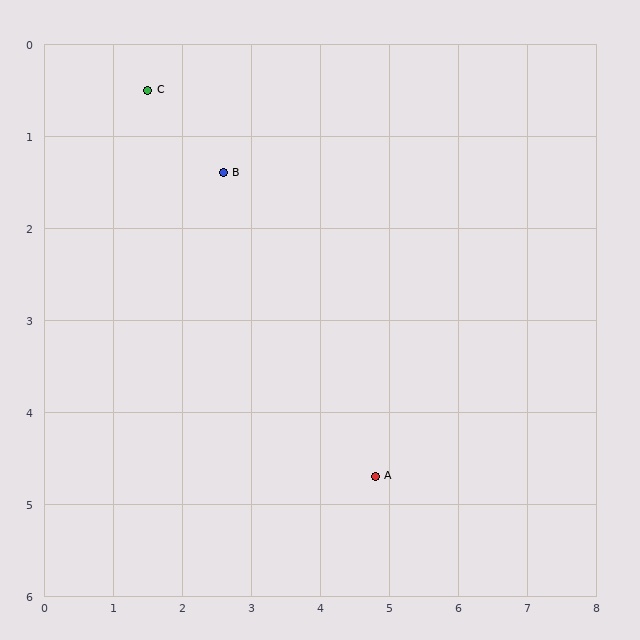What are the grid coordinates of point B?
Point B is at approximately (2.6, 1.4).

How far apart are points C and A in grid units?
Points C and A are about 5.3 grid units apart.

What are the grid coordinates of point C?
Point C is at approximately (1.5, 0.5).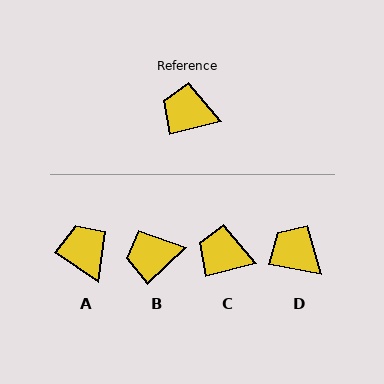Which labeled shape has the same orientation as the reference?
C.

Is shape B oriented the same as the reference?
No, it is off by about 29 degrees.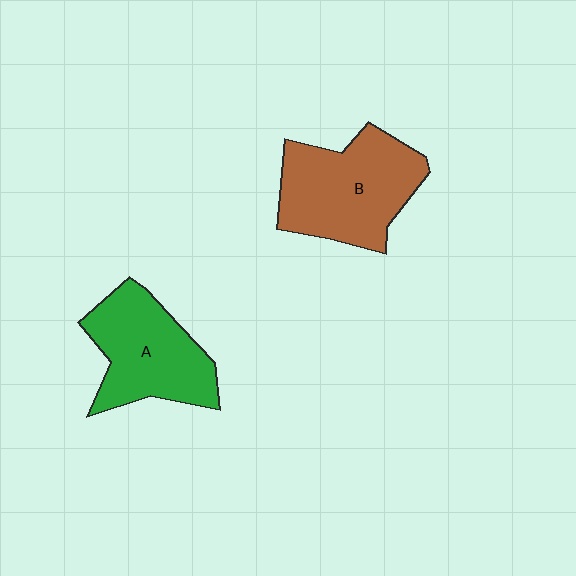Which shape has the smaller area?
Shape A (green).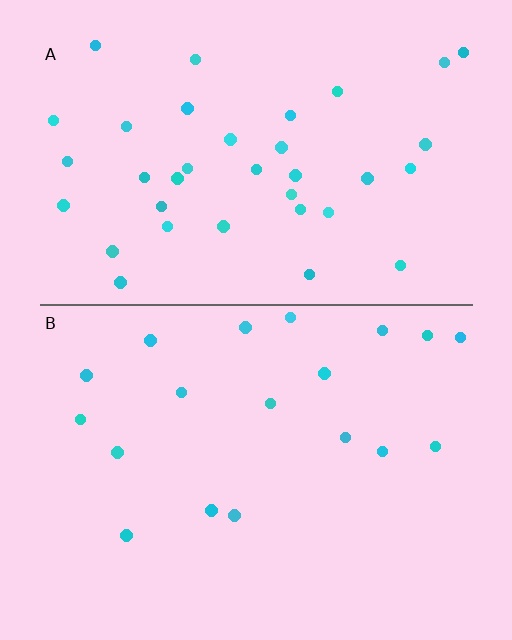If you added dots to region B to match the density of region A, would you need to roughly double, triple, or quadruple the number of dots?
Approximately double.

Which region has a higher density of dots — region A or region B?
A (the top).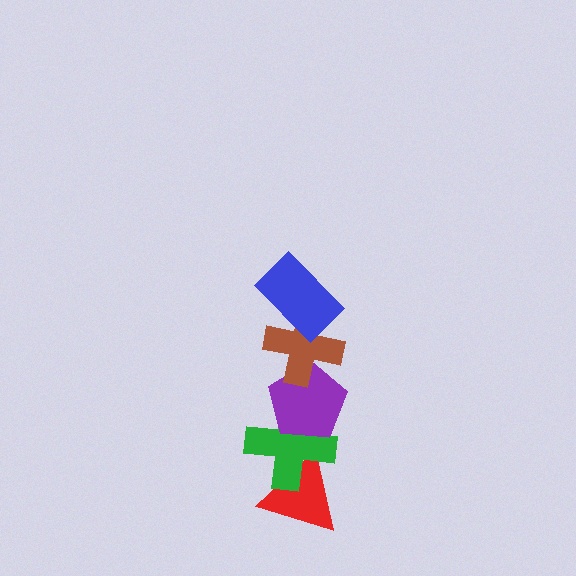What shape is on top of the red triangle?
The green cross is on top of the red triangle.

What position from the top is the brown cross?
The brown cross is 2nd from the top.